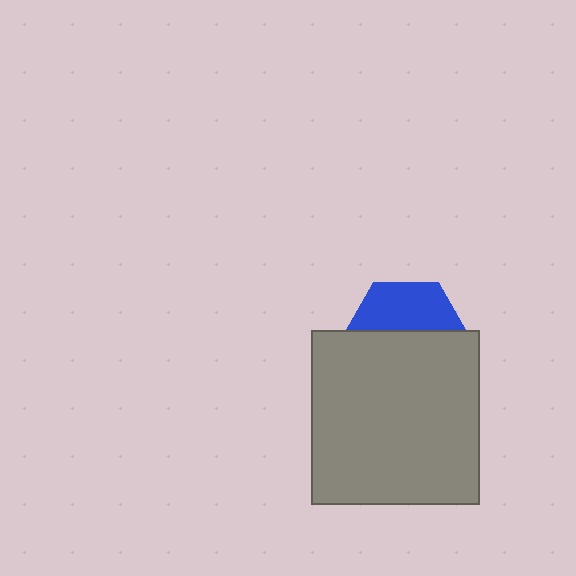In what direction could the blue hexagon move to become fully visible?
The blue hexagon could move up. That would shift it out from behind the gray rectangle entirely.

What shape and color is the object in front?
The object in front is a gray rectangle.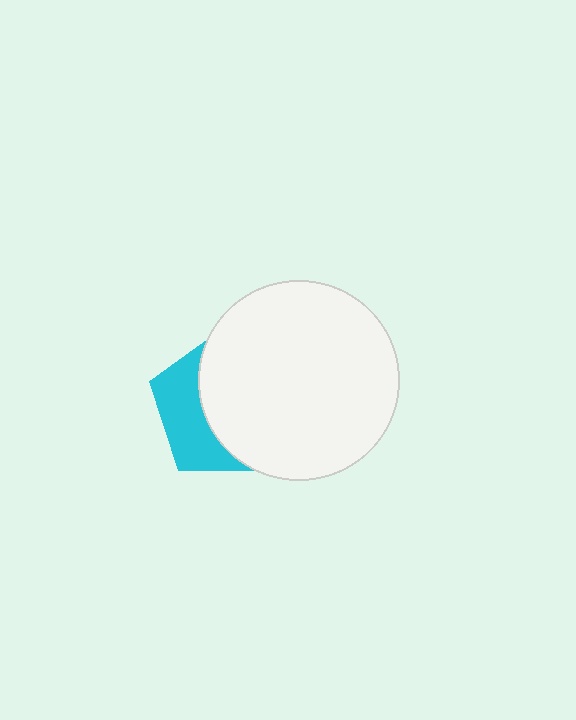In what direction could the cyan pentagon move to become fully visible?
The cyan pentagon could move left. That would shift it out from behind the white circle entirely.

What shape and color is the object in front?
The object in front is a white circle.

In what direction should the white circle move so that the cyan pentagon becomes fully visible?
The white circle should move right. That is the shortest direction to clear the overlap and leave the cyan pentagon fully visible.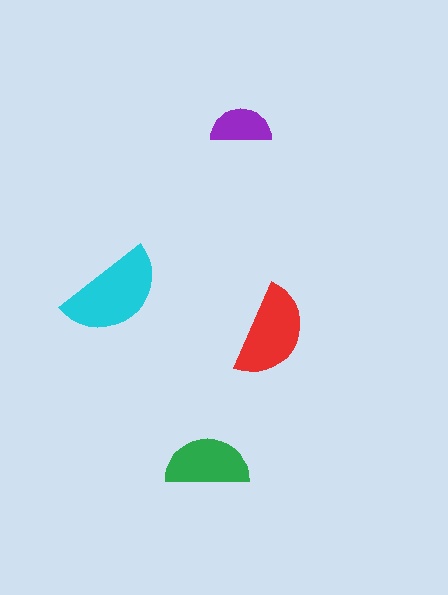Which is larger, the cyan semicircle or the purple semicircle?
The cyan one.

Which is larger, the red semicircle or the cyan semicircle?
The cyan one.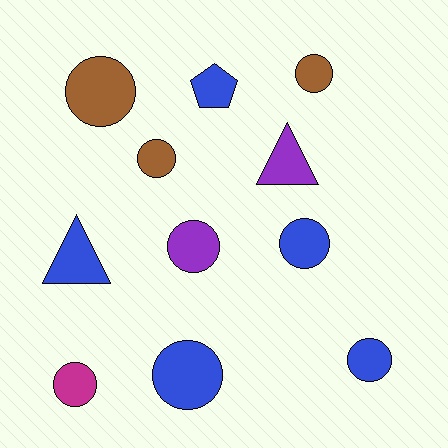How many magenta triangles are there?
There are no magenta triangles.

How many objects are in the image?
There are 11 objects.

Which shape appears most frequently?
Circle, with 8 objects.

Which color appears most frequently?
Blue, with 5 objects.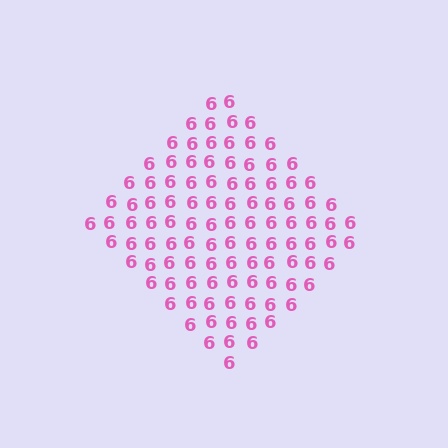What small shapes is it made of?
It is made of small digit 6's.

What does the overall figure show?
The overall figure shows a diamond.